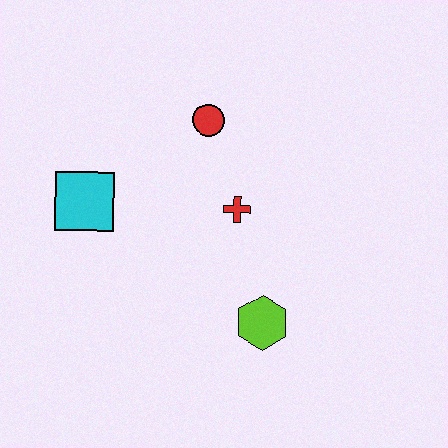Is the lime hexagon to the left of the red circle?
No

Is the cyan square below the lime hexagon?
No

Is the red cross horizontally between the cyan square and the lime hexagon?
Yes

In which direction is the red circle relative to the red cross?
The red circle is above the red cross.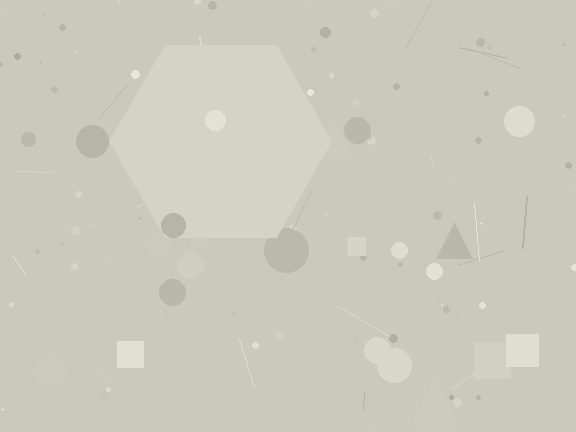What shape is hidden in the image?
A hexagon is hidden in the image.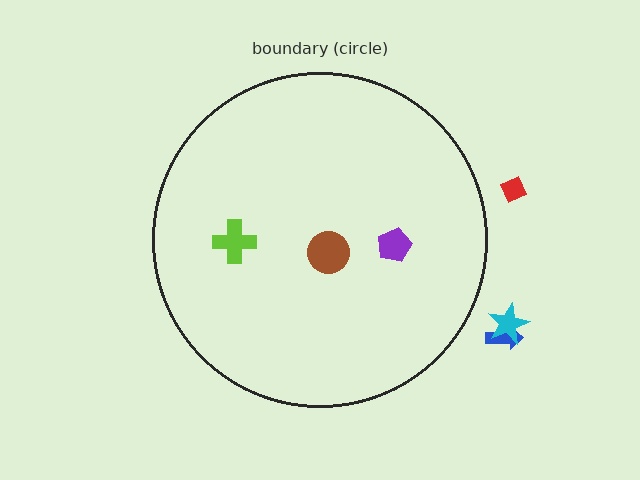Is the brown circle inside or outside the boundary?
Inside.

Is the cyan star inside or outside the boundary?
Outside.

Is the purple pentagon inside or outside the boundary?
Inside.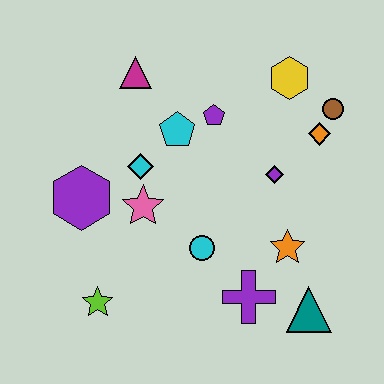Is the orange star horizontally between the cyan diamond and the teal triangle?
Yes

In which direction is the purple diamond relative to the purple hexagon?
The purple diamond is to the right of the purple hexagon.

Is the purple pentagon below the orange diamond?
No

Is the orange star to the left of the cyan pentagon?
No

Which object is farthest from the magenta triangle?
The teal triangle is farthest from the magenta triangle.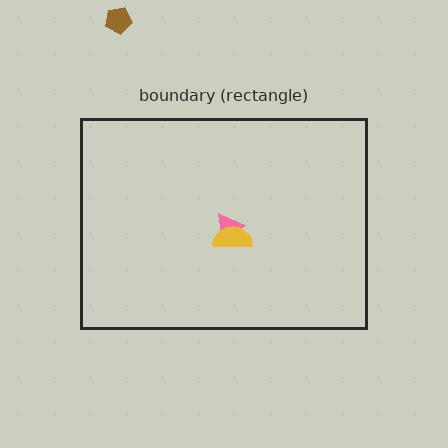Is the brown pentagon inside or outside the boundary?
Outside.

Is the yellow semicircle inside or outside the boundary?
Inside.